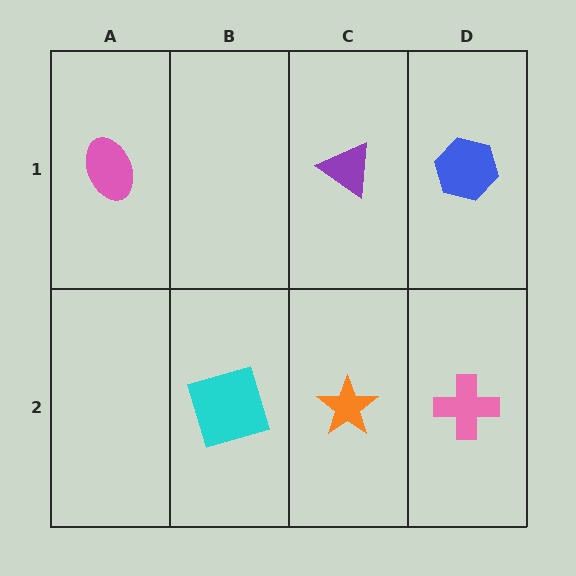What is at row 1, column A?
A pink ellipse.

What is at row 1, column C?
A purple triangle.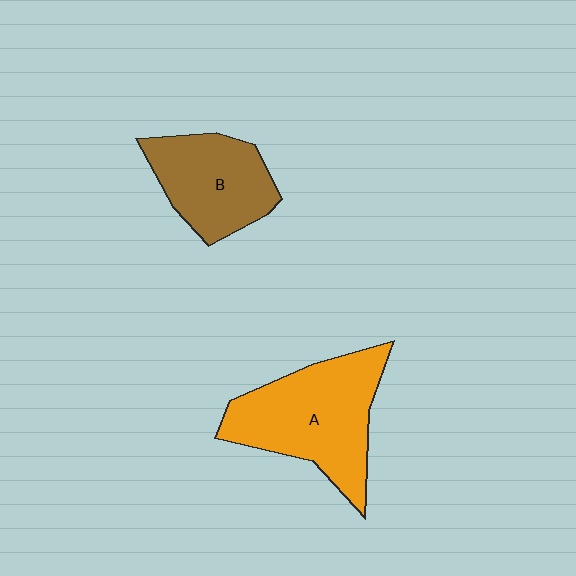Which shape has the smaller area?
Shape B (brown).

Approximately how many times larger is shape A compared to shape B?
Approximately 1.4 times.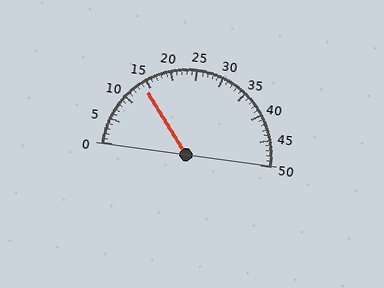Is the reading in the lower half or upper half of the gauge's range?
The reading is in the lower half of the range (0 to 50).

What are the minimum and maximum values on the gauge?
The gauge ranges from 0 to 50.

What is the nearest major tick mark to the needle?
The nearest major tick mark is 15.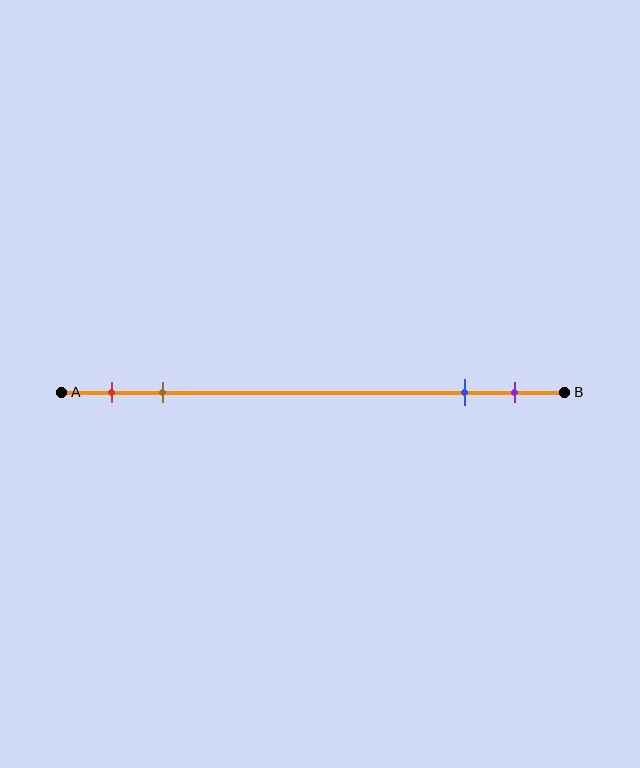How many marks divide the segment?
There are 4 marks dividing the segment.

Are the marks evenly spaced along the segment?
No, the marks are not evenly spaced.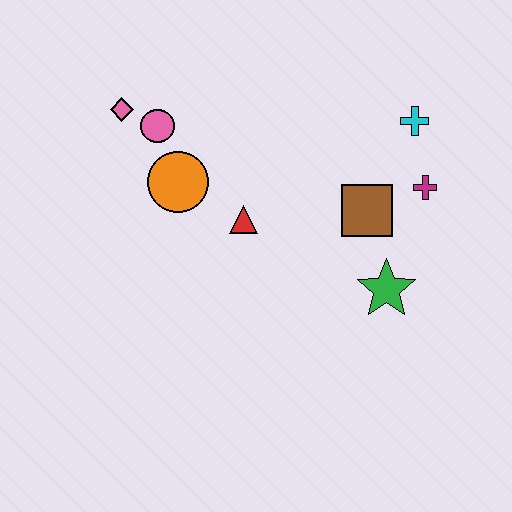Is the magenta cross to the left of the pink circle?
No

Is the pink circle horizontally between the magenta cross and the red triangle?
No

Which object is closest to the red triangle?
The orange circle is closest to the red triangle.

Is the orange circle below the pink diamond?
Yes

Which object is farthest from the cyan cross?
The pink diamond is farthest from the cyan cross.